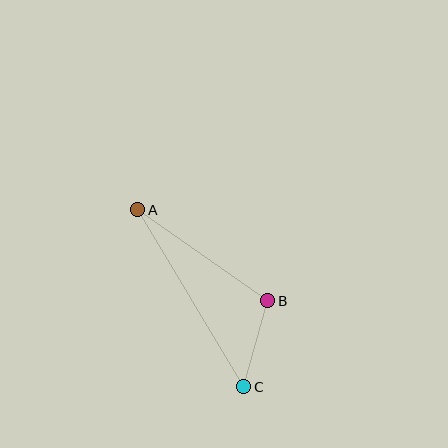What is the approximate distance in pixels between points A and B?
The distance between A and B is approximately 158 pixels.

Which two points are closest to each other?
Points B and C are closest to each other.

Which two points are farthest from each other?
Points A and C are farthest from each other.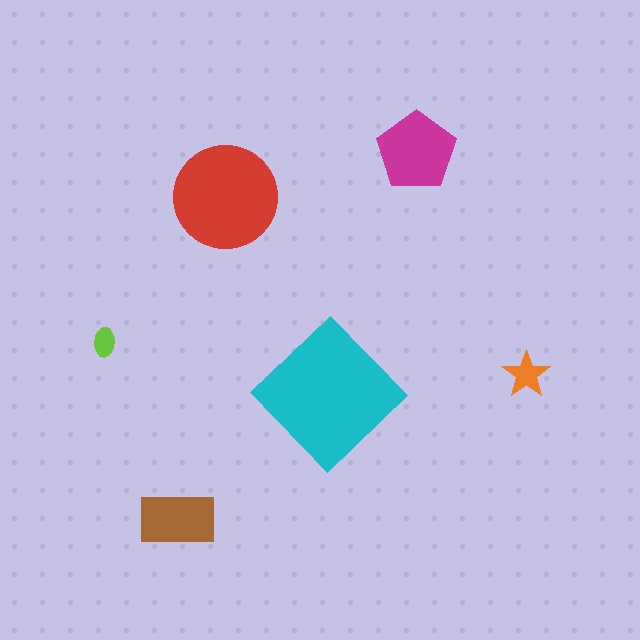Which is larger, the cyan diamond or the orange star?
The cyan diamond.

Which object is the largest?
The cyan diamond.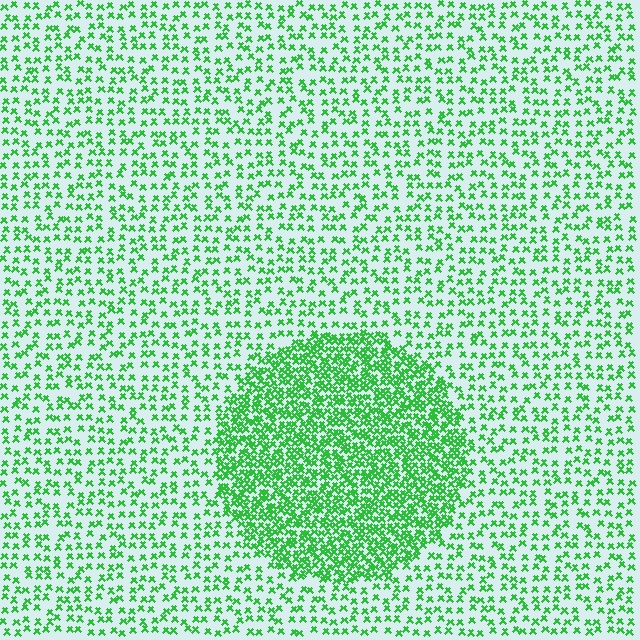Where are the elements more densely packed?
The elements are more densely packed inside the circle boundary.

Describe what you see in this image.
The image contains small green elements arranged at two different densities. A circle-shaped region is visible where the elements are more densely packed than the surrounding area.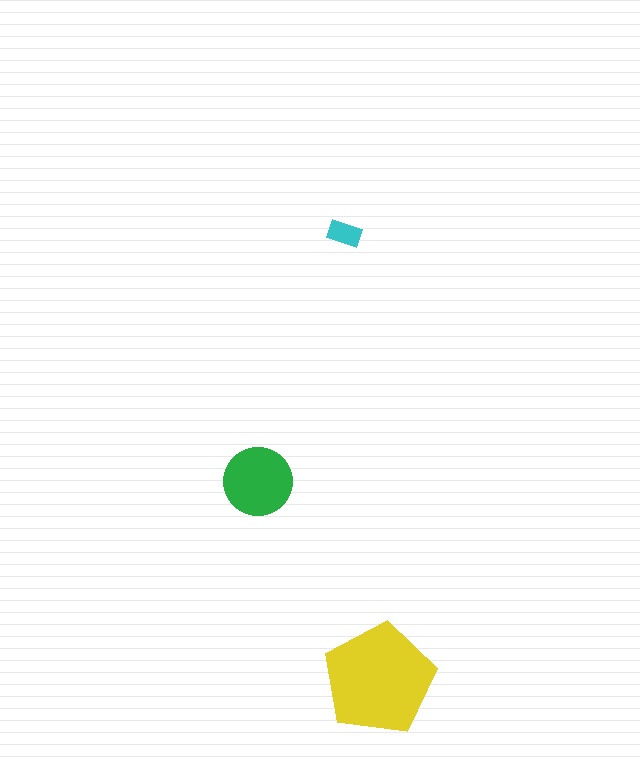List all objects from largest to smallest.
The yellow pentagon, the green circle, the cyan rectangle.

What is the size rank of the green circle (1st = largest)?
2nd.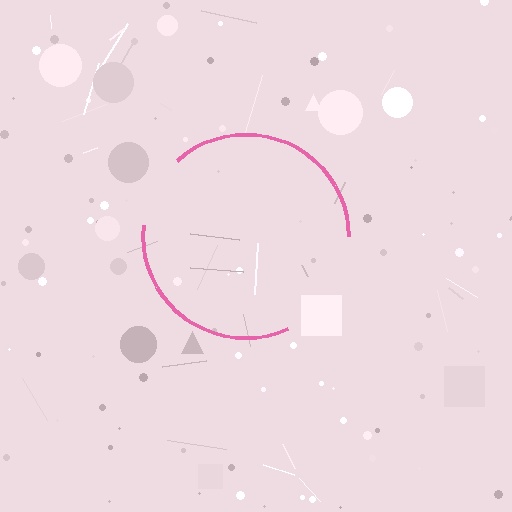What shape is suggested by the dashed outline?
The dashed outline suggests a circle.